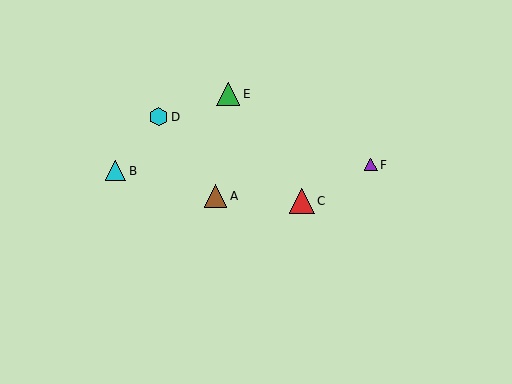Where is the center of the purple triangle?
The center of the purple triangle is at (371, 165).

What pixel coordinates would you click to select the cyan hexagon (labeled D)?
Click at (158, 117) to select the cyan hexagon D.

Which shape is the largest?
The red triangle (labeled C) is the largest.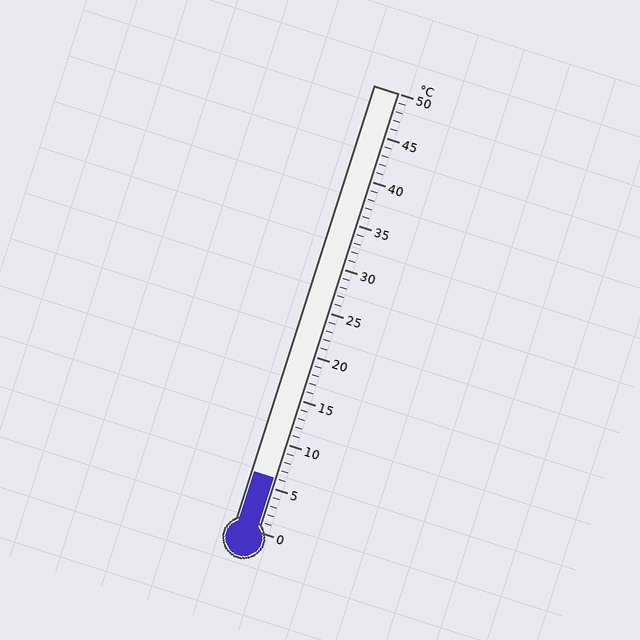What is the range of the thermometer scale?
The thermometer scale ranges from 0°C to 50°C.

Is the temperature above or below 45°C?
The temperature is below 45°C.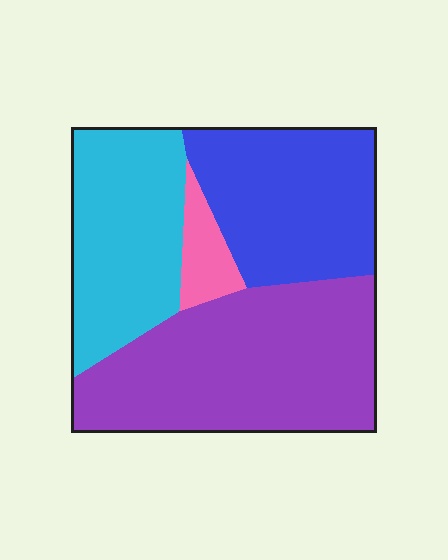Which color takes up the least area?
Pink, at roughly 5%.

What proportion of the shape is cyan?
Cyan covers about 25% of the shape.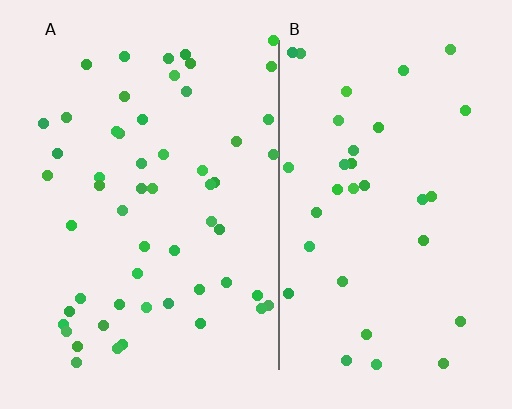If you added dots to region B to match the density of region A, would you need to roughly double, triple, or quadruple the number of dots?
Approximately double.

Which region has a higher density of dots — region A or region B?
A (the left).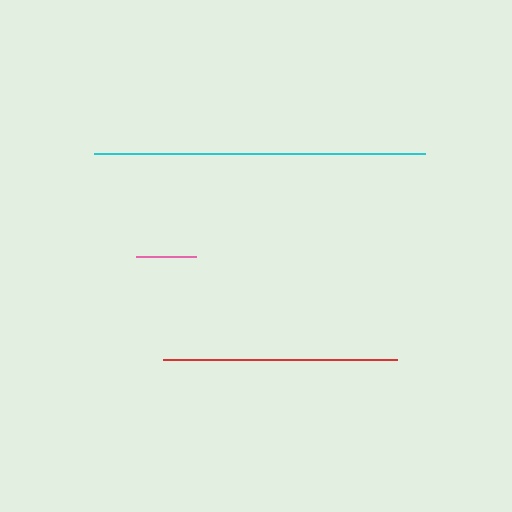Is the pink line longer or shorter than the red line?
The red line is longer than the pink line.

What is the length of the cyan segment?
The cyan segment is approximately 331 pixels long.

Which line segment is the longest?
The cyan line is the longest at approximately 331 pixels.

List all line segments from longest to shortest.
From longest to shortest: cyan, red, pink.